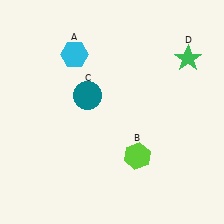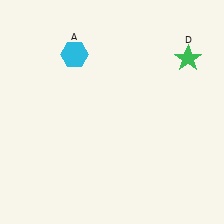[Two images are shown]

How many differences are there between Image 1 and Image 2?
There are 2 differences between the two images.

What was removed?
The lime hexagon (B), the teal circle (C) were removed in Image 2.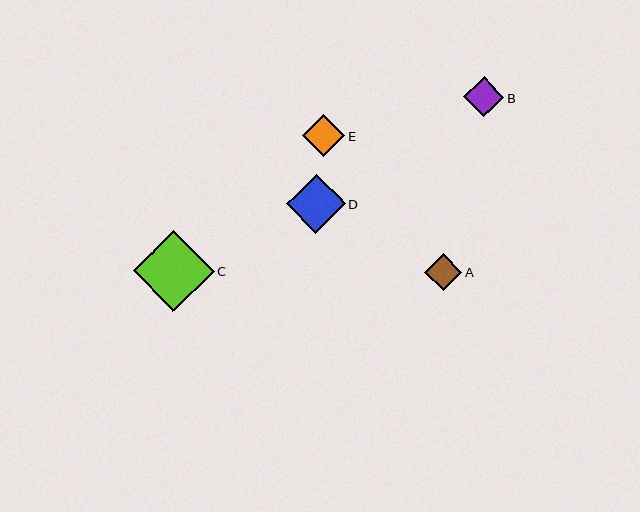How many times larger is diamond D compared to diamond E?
Diamond D is approximately 1.4 times the size of diamond E.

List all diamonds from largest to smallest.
From largest to smallest: C, D, E, B, A.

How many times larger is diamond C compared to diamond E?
Diamond C is approximately 1.9 times the size of diamond E.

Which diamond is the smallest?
Diamond A is the smallest with a size of approximately 37 pixels.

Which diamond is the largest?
Diamond C is the largest with a size of approximately 81 pixels.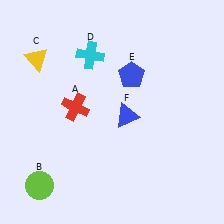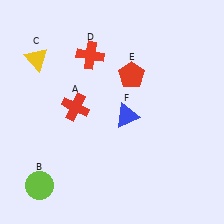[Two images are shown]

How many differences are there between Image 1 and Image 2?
There are 2 differences between the two images.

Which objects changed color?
D changed from cyan to red. E changed from blue to red.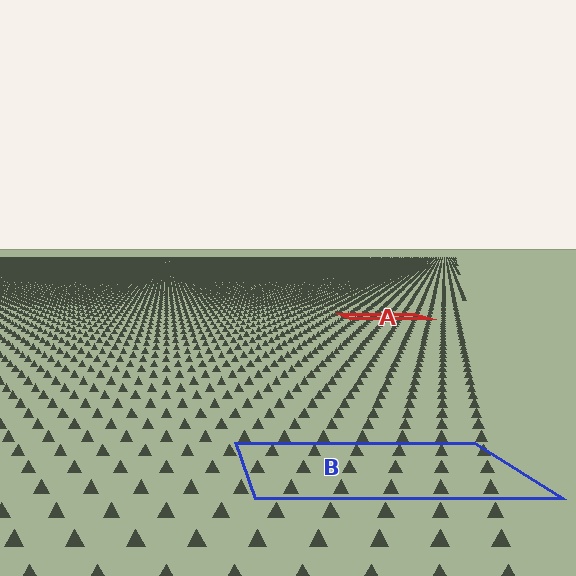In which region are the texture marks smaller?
The texture marks are smaller in region A, because it is farther away.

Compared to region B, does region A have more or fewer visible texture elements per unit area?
Region A has more texture elements per unit area — they are packed more densely because it is farther away.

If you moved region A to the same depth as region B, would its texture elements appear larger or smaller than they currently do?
They would appear larger. At a closer depth, the same texture elements are projected at a bigger on-screen size.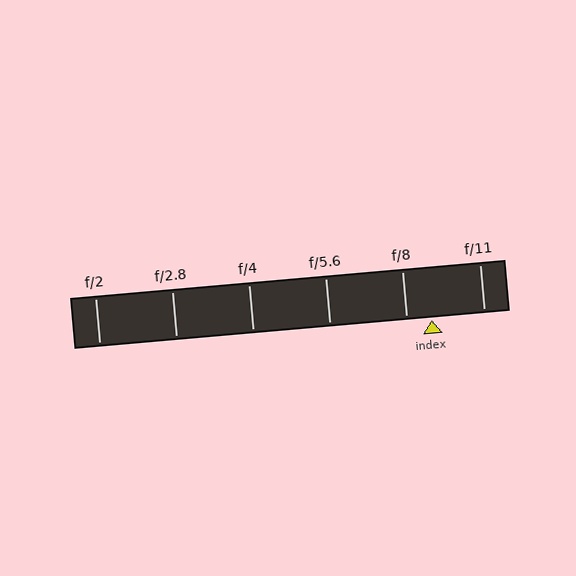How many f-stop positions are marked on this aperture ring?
There are 6 f-stop positions marked.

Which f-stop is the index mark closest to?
The index mark is closest to f/8.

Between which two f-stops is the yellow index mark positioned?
The index mark is between f/8 and f/11.